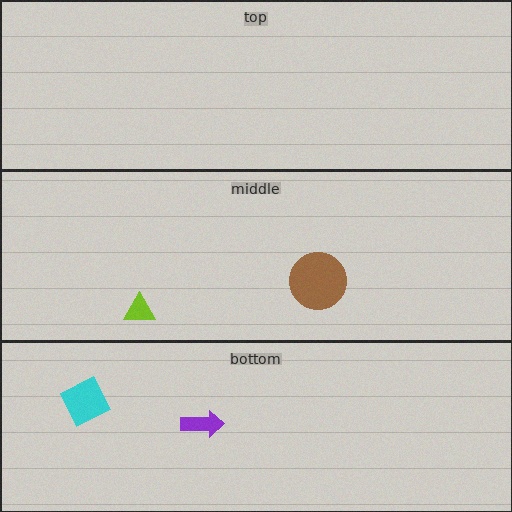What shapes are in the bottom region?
The cyan square, the purple arrow.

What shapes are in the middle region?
The lime triangle, the brown circle.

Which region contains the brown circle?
The middle region.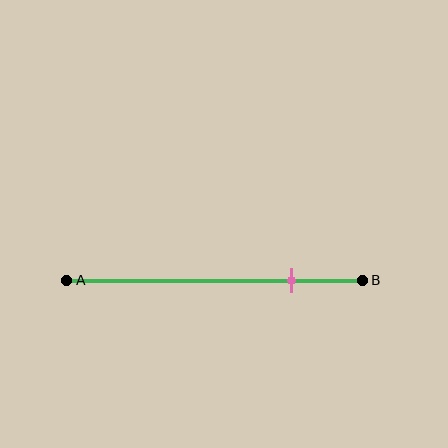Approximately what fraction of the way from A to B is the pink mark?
The pink mark is approximately 75% of the way from A to B.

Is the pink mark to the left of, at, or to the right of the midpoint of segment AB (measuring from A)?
The pink mark is to the right of the midpoint of segment AB.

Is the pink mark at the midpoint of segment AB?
No, the mark is at about 75% from A, not at the 50% midpoint.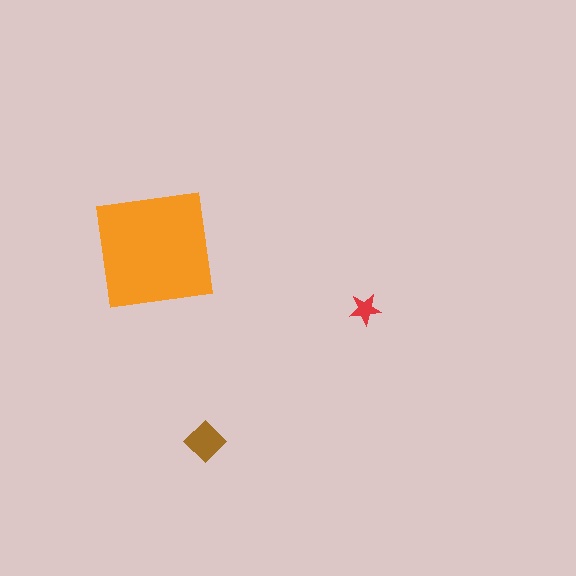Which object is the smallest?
The red star.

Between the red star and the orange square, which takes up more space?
The orange square.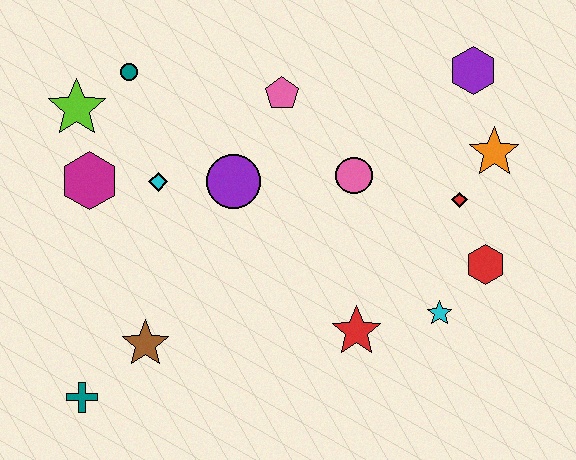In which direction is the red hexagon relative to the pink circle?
The red hexagon is to the right of the pink circle.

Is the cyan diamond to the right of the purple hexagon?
No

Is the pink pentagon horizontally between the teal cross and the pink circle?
Yes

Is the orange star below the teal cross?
No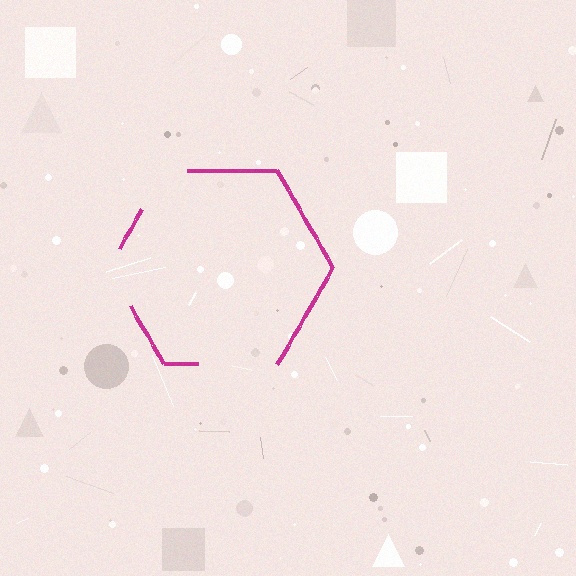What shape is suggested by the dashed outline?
The dashed outline suggests a hexagon.